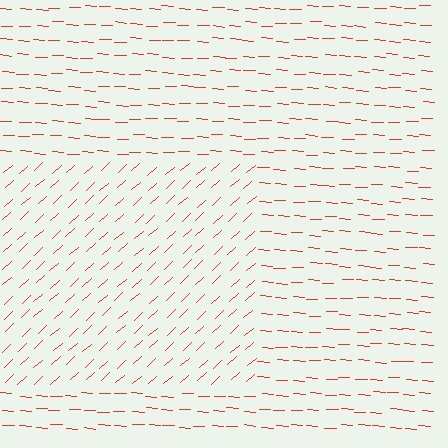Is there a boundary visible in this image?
Yes, there is a texture boundary formed by a change in line orientation.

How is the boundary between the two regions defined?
The boundary is defined purely by a change in line orientation (approximately 45 degrees difference). All lines are the same color and thickness.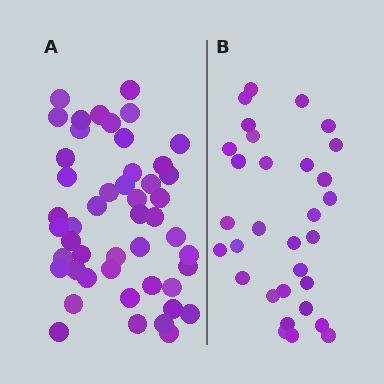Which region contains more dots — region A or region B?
Region A (the left region) has more dots.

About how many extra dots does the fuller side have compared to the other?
Region A has approximately 15 more dots than region B.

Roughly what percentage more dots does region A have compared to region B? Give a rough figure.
About 55% more.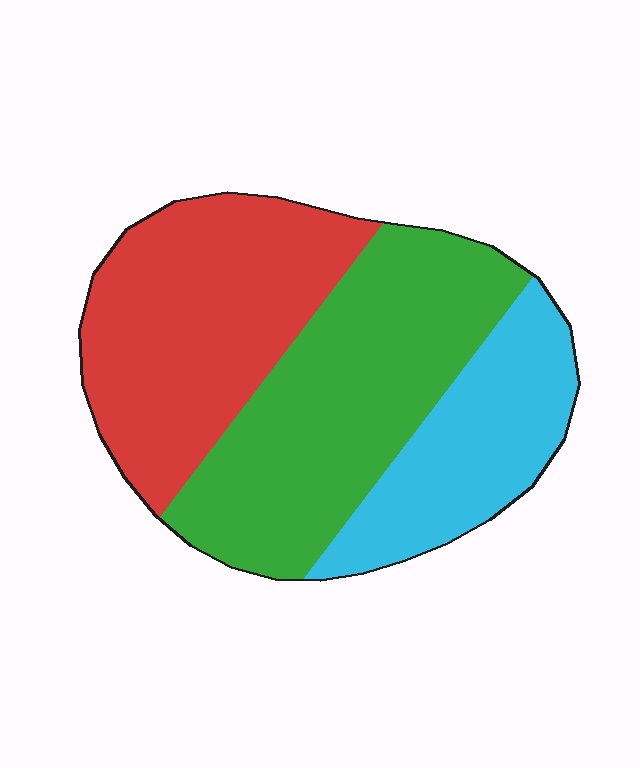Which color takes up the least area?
Cyan, at roughly 25%.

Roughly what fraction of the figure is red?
Red takes up about three eighths (3/8) of the figure.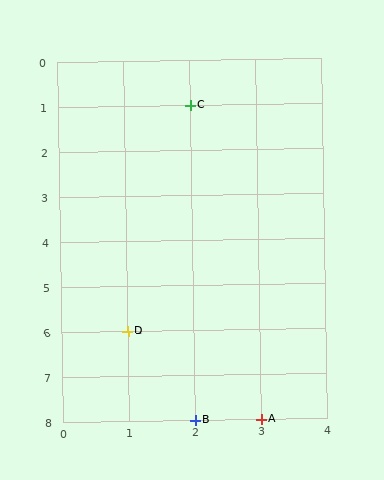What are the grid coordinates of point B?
Point B is at grid coordinates (2, 8).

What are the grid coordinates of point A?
Point A is at grid coordinates (3, 8).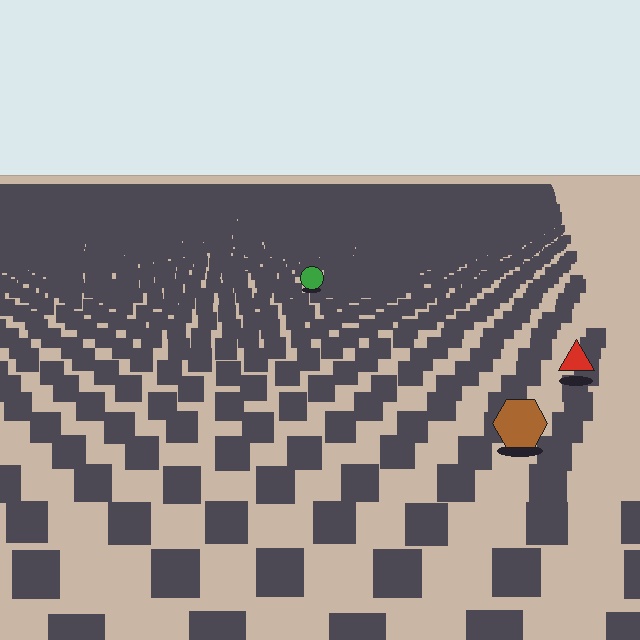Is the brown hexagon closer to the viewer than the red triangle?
Yes. The brown hexagon is closer — you can tell from the texture gradient: the ground texture is coarser near it.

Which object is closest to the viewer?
The brown hexagon is closest. The texture marks near it are larger and more spread out.